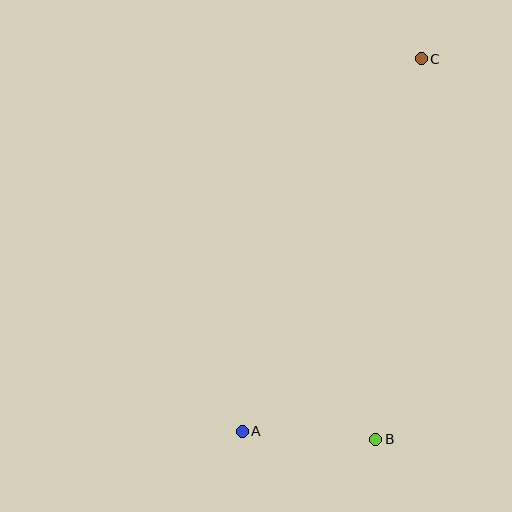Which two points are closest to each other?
Points A and B are closest to each other.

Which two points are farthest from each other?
Points A and C are farthest from each other.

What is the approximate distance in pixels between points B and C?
The distance between B and C is approximately 383 pixels.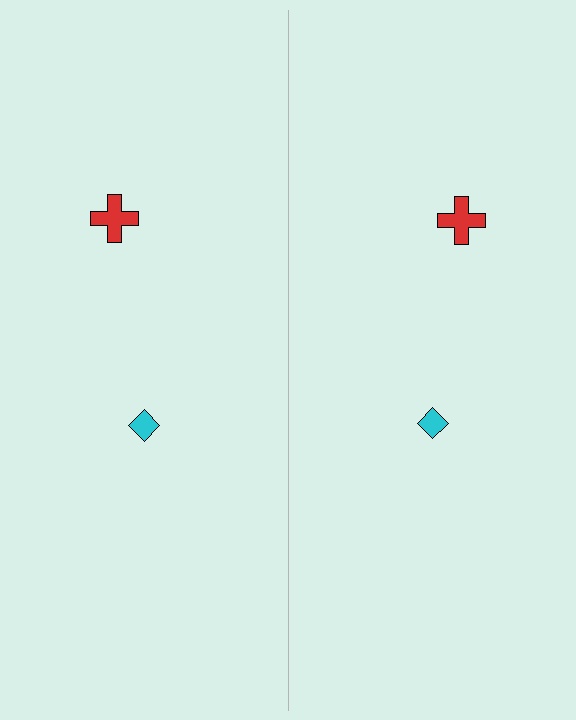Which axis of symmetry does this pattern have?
The pattern has a vertical axis of symmetry running through the center of the image.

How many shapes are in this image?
There are 4 shapes in this image.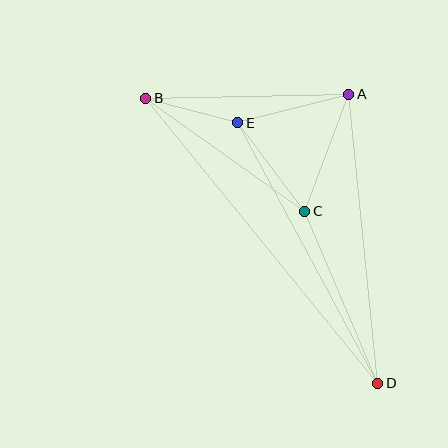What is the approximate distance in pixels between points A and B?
The distance between A and B is approximately 203 pixels.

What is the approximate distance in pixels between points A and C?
The distance between A and C is approximately 125 pixels.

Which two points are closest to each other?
Points B and E are closest to each other.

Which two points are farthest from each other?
Points B and D are farthest from each other.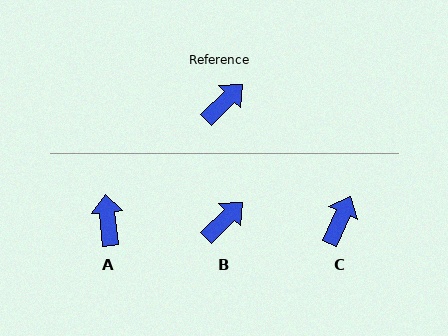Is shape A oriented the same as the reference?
No, it is off by about 51 degrees.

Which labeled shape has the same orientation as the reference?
B.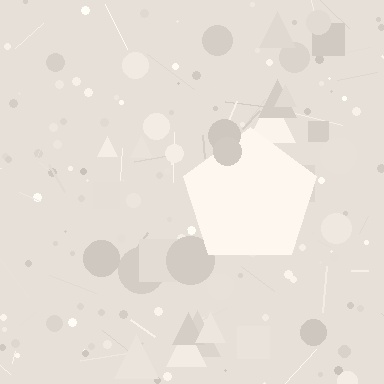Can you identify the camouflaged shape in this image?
The camouflaged shape is a pentagon.